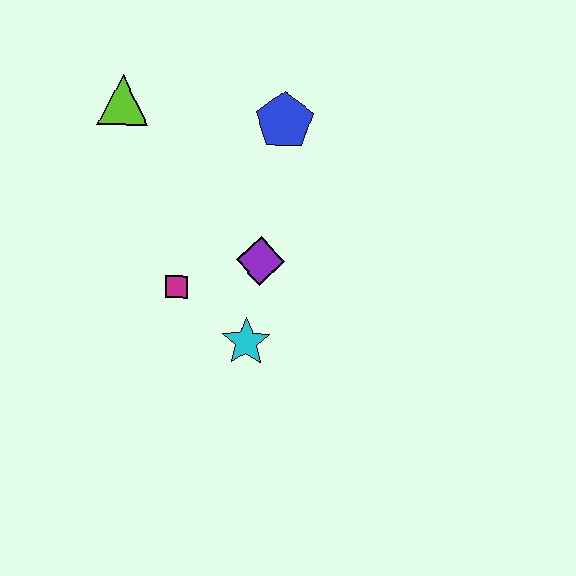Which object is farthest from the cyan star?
The lime triangle is farthest from the cyan star.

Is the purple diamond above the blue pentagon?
No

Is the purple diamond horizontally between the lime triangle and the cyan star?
No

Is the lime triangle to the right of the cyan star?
No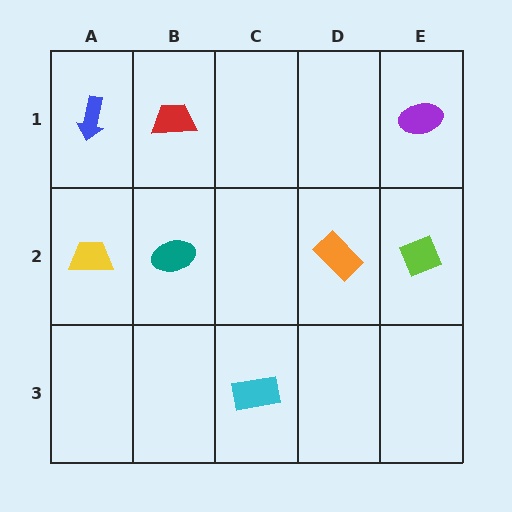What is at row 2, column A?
A yellow trapezoid.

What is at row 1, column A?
A blue arrow.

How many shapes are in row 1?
3 shapes.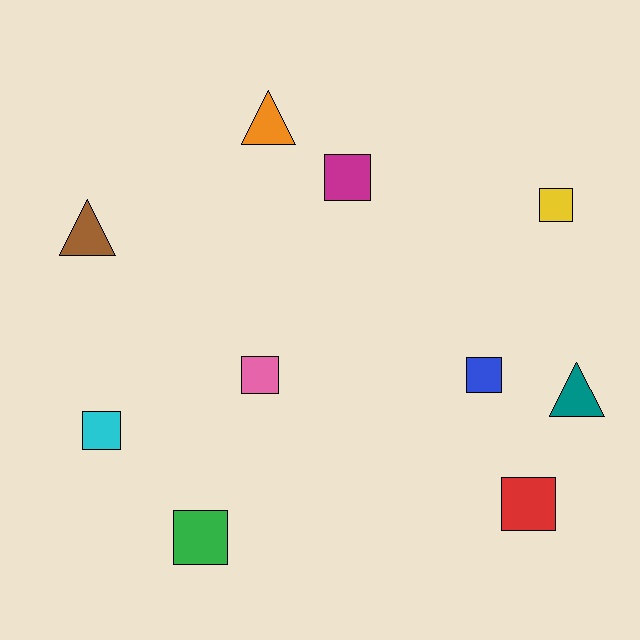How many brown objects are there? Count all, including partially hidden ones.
There is 1 brown object.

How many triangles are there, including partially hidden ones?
There are 3 triangles.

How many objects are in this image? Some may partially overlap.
There are 10 objects.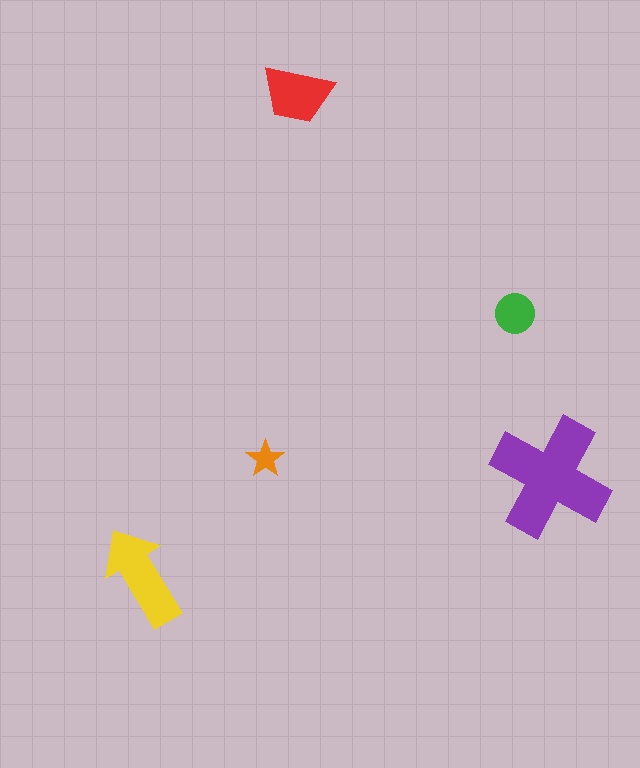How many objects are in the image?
There are 5 objects in the image.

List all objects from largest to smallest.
The purple cross, the yellow arrow, the red trapezoid, the green circle, the orange star.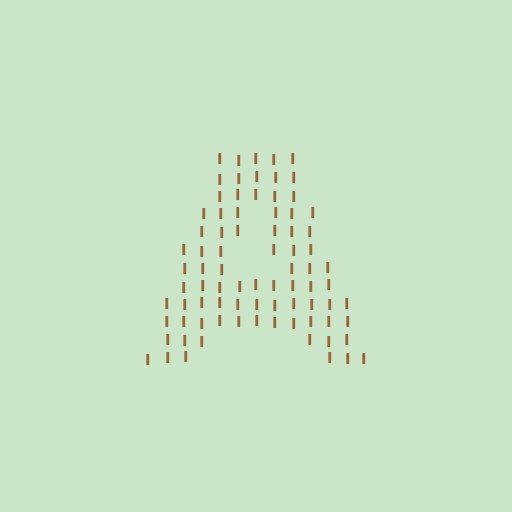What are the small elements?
The small elements are letter I's.